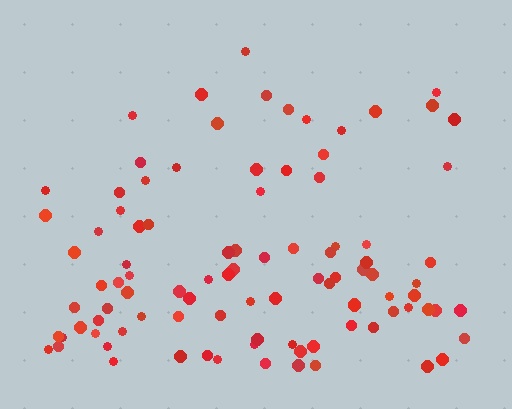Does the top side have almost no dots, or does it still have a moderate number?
Still a moderate number, just noticeably fewer than the bottom.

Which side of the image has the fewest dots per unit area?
The top.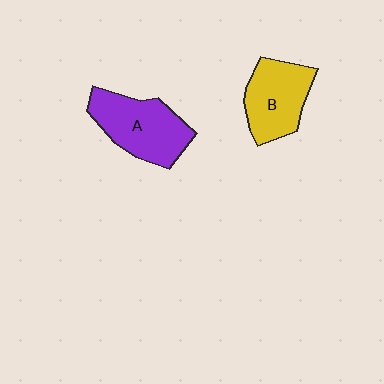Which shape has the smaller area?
Shape B (yellow).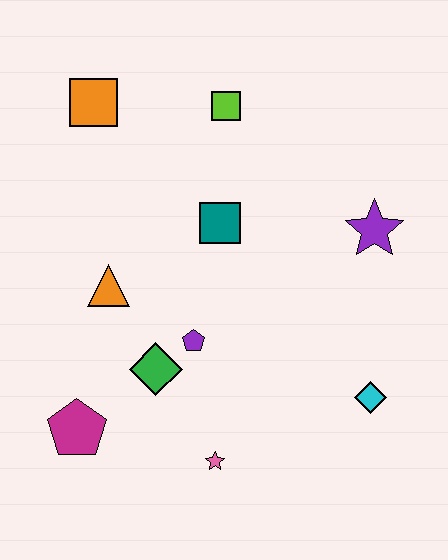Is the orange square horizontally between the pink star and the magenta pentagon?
Yes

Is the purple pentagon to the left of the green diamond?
No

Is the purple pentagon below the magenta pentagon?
No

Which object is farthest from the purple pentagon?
The orange square is farthest from the purple pentagon.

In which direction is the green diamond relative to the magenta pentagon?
The green diamond is to the right of the magenta pentagon.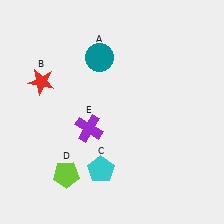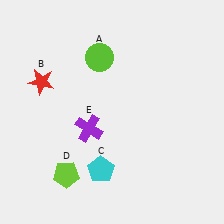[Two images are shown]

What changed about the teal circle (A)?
In Image 1, A is teal. In Image 2, it changed to lime.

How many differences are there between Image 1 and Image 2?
There is 1 difference between the two images.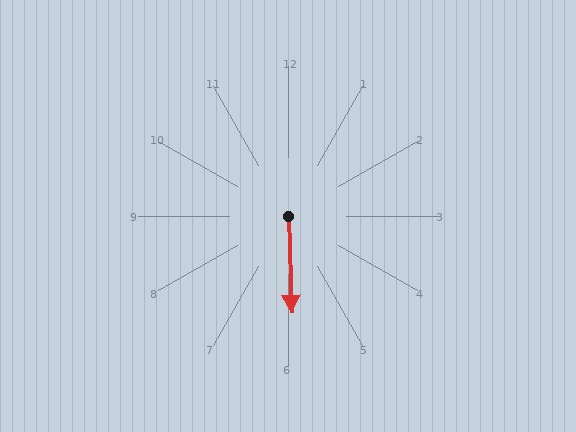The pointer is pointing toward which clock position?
Roughly 6 o'clock.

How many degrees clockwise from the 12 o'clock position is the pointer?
Approximately 178 degrees.